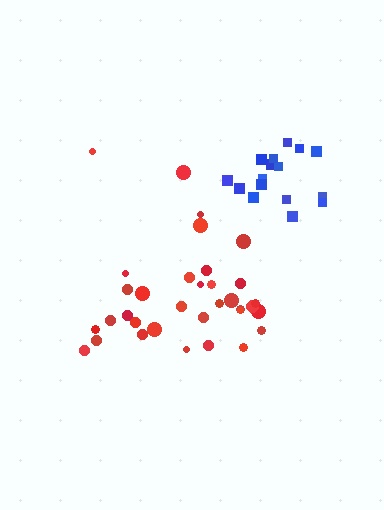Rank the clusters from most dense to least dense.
blue, red.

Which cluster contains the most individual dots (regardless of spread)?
Red (34).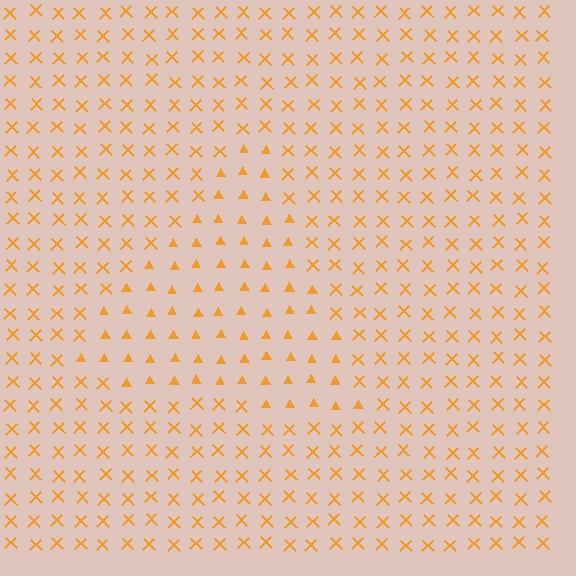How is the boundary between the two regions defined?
The boundary is defined by a change in element shape: triangles inside vs. X marks outside. All elements share the same color and spacing.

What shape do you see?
I see a triangle.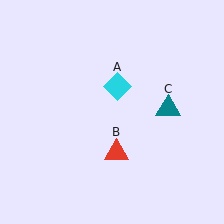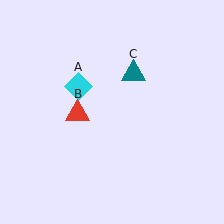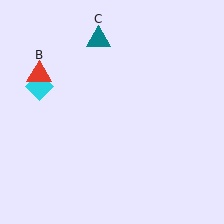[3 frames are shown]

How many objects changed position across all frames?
3 objects changed position: cyan diamond (object A), red triangle (object B), teal triangle (object C).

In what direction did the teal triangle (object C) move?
The teal triangle (object C) moved up and to the left.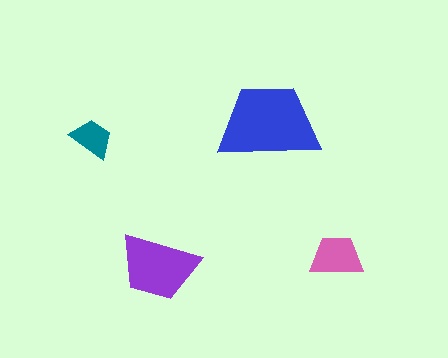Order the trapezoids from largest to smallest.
the blue one, the purple one, the pink one, the teal one.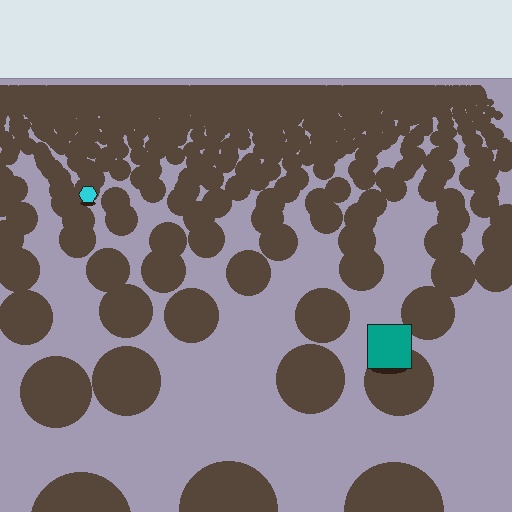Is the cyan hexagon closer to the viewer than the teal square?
No. The teal square is closer — you can tell from the texture gradient: the ground texture is coarser near it.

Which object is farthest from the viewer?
The cyan hexagon is farthest from the viewer. It appears smaller and the ground texture around it is denser.